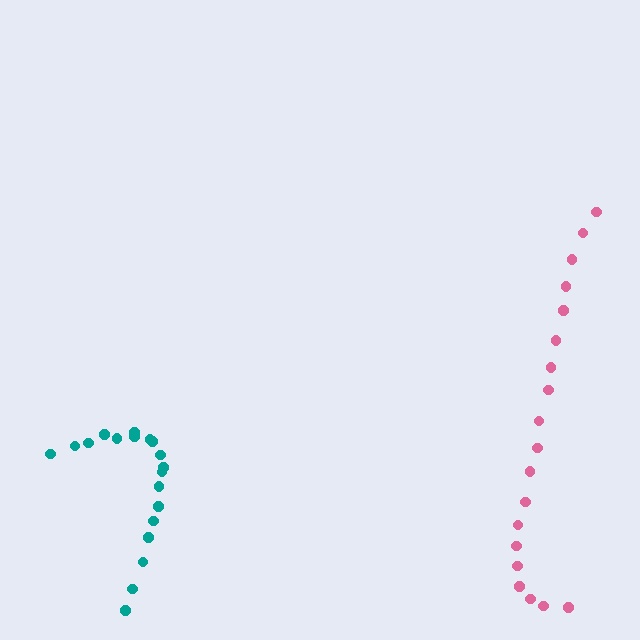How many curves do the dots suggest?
There are 2 distinct paths.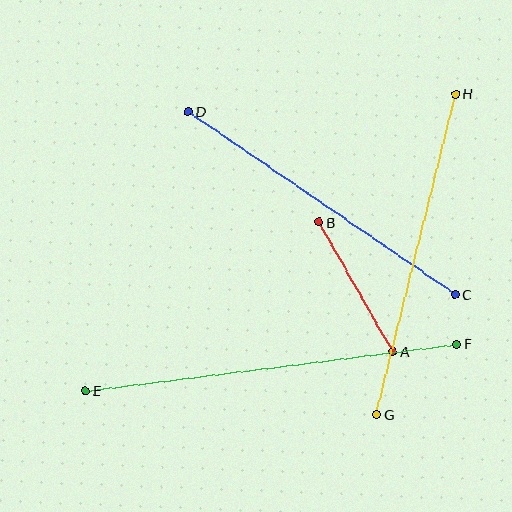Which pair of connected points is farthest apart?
Points E and F are farthest apart.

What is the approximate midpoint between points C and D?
The midpoint is at approximately (322, 203) pixels.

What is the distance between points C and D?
The distance is approximately 323 pixels.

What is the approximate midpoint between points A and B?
The midpoint is at approximately (356, 287) pixels.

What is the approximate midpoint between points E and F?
The midpoint is at approximately (271, 367) pixels.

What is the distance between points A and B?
The distance is approximately 149 pixels.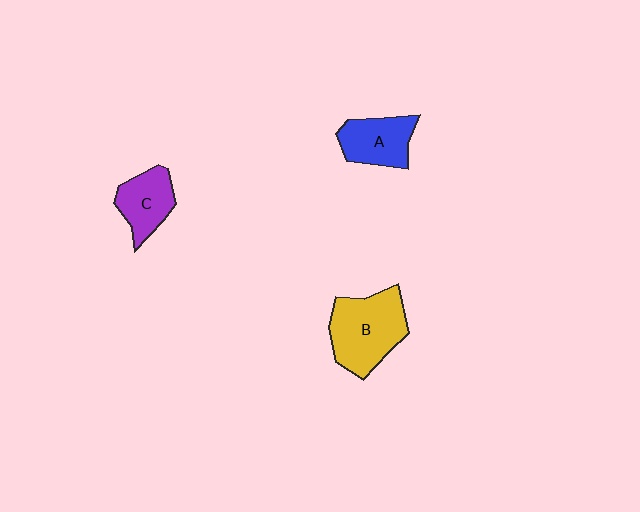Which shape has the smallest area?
Shape C (purple).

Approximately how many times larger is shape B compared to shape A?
Approximately 1.5 times.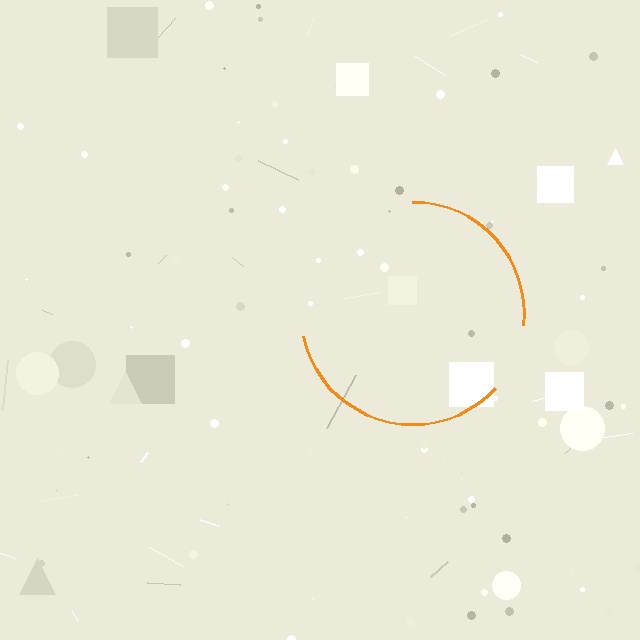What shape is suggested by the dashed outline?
The dashed outline suggests a circle.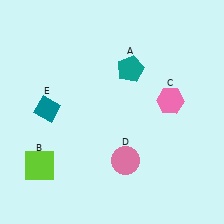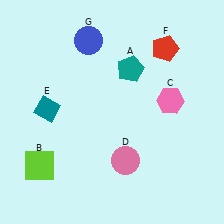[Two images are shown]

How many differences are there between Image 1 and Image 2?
There are 2 differences between the two images.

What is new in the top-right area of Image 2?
A red pentagon (F) was added in the top-right area of Image 2.